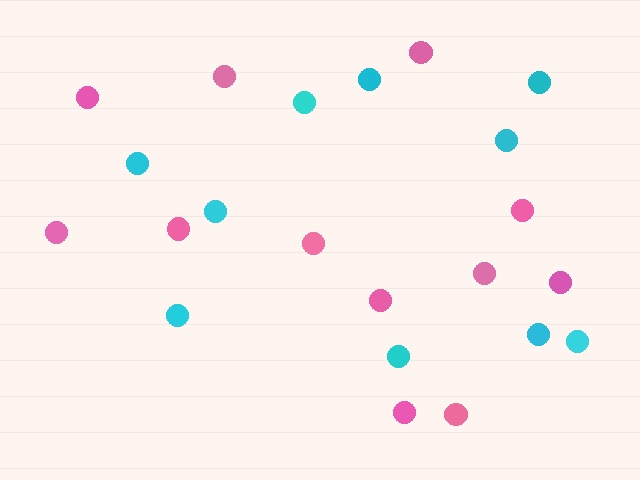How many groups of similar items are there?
There are 2 groups: one group of cyan circles (10) and one group of pink circles (12).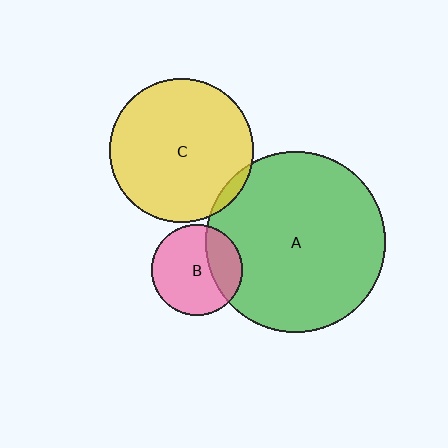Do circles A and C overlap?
Yes.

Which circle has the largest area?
Circle A (green).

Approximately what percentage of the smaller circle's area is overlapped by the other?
Approximately 5%.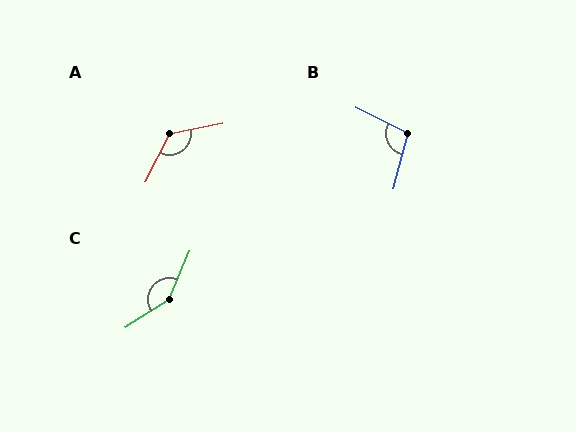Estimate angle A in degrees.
Approximately 128 degrees.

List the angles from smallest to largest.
B (102°), A (128°), C (145°).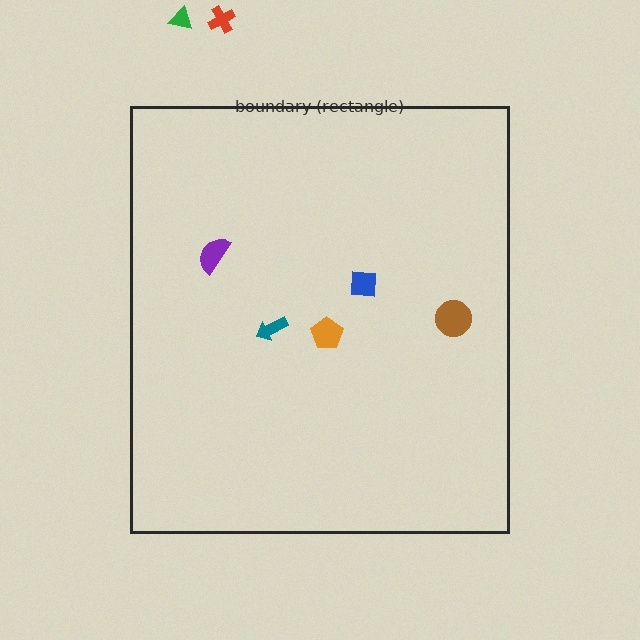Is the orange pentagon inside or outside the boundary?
Inside.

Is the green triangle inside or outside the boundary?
Outside.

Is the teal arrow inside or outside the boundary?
Inside.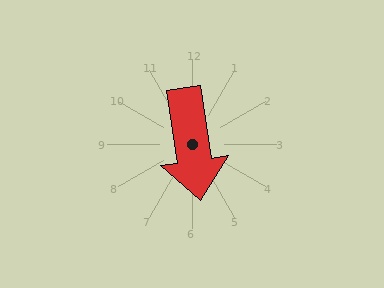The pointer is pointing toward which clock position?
Roughly 6 o'clock.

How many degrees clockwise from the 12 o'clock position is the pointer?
Approximately 171 degrees.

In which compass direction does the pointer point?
South.